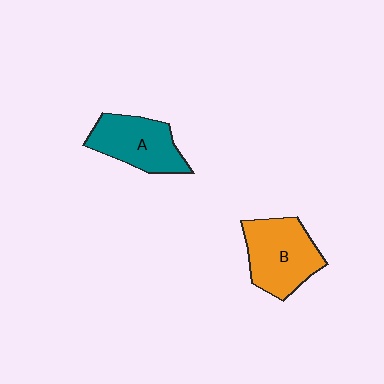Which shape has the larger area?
Shape B (orange).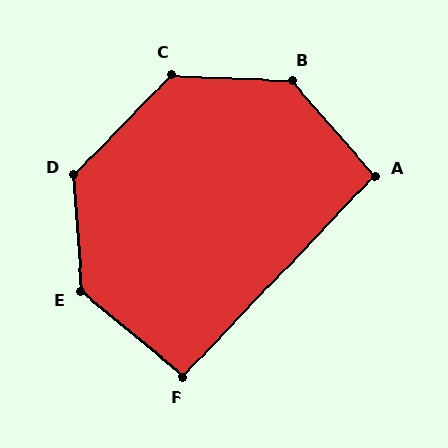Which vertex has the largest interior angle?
B, at approximately 134 degrees.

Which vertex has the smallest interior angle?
F, at approximately 94 degrees.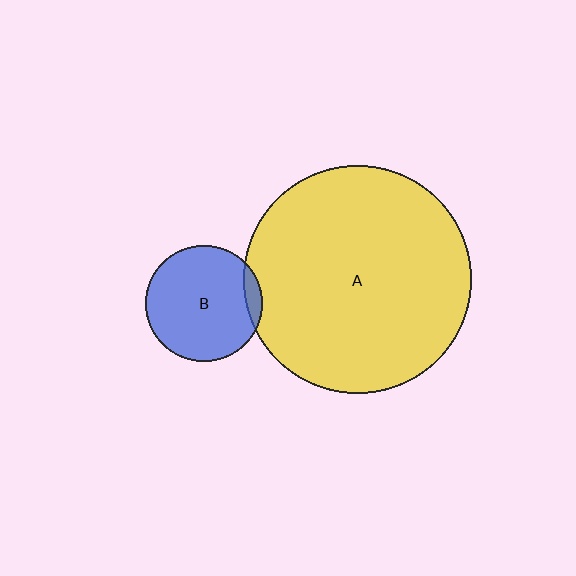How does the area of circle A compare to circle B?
Approximately 3.8 times.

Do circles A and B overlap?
Yes.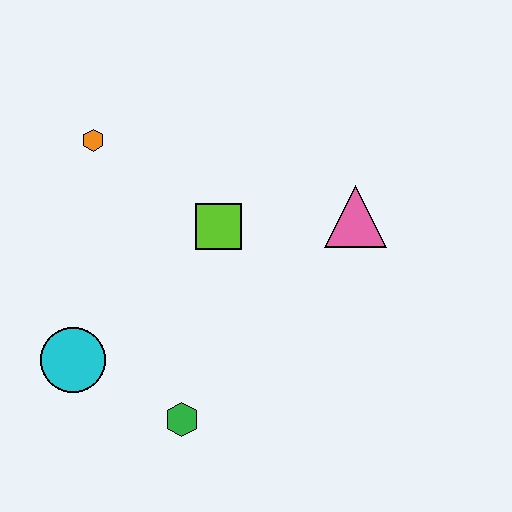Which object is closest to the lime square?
The pink triangle is closest to the lime square.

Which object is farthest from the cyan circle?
The pink triangle is farthest from the cyan circle.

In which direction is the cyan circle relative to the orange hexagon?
The cyan circle is below the orange hexagon.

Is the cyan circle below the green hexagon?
No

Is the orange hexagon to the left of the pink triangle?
Yes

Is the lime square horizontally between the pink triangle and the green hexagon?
Yes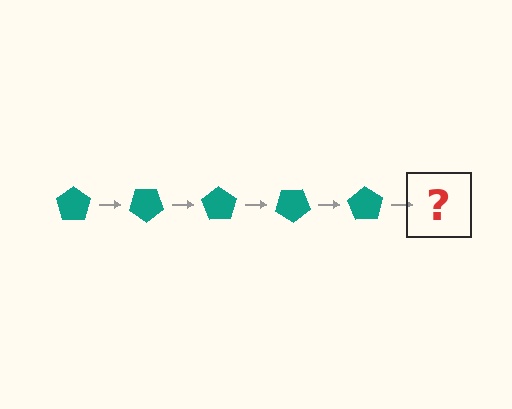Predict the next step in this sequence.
The next step is a teal pentagon rotated 175 degrees.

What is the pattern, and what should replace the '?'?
The pattern is that the pentagon rotates 35 degrees each step. The '?' should be a teal pentagon rotated 175 degrees.